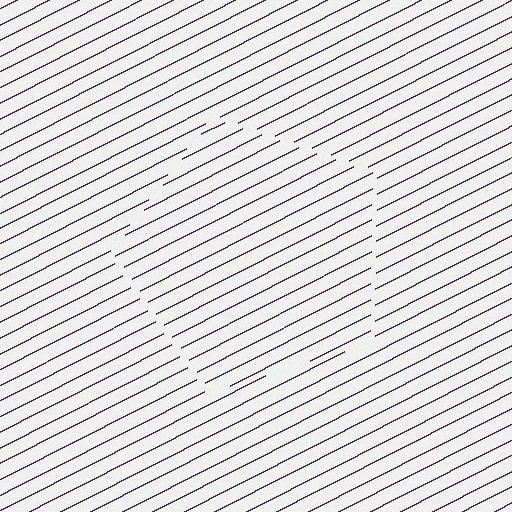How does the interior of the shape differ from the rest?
The interior of the shape contains the same grating, shifted by half a period — the contour is defined by the phase discontinuity where line-ends from the inner and outer gratings abut.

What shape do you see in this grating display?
An illusory pentagon. The interior of the shape contains the same grating, shifted by half a period — the contour is defined by the phase discontinuity where line-ends from the inner and outer gratings abut.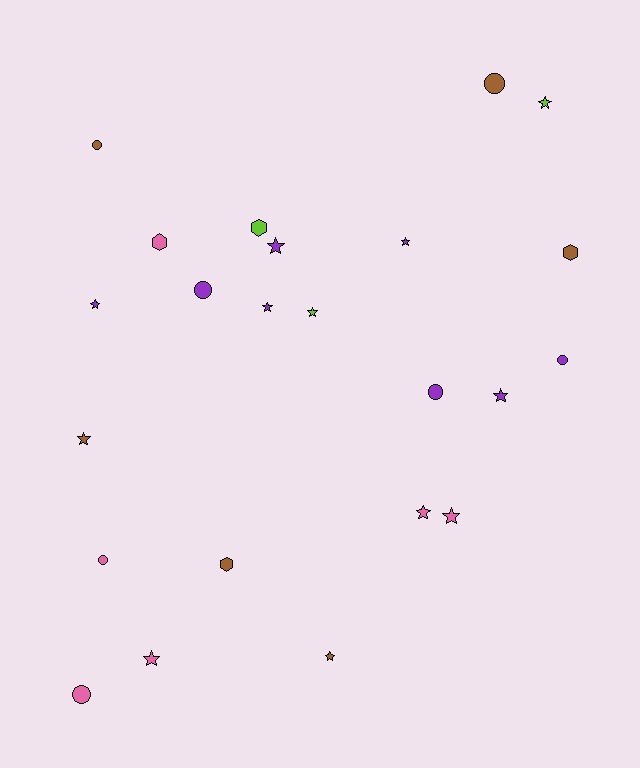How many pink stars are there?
There are 3 pink stars.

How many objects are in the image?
There are 23 objects.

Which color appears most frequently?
Purple, with 8 objects.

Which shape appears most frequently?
Star, with 12 objects.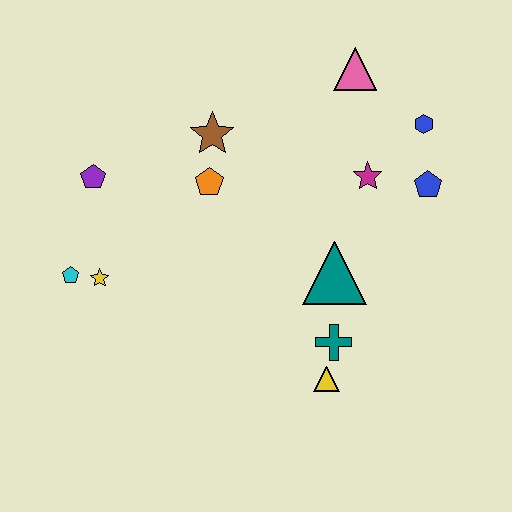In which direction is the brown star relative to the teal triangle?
The brown star is above the teal triangle.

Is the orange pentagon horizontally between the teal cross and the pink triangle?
No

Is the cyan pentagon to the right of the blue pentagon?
No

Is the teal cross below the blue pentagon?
Yes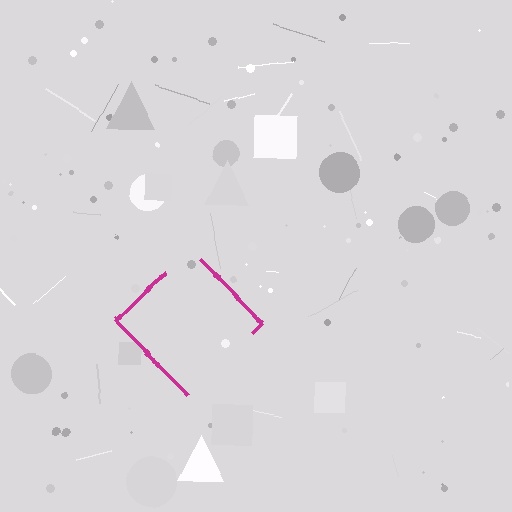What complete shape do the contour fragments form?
The contour fragments form a diamond.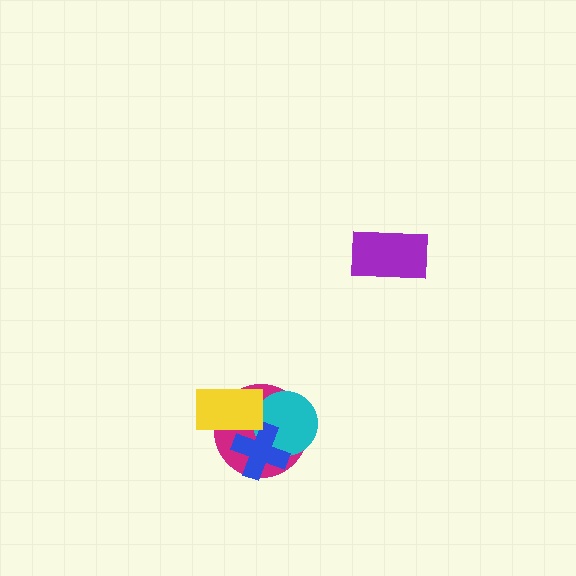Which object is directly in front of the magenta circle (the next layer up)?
The cyan circle is directly in front of the magenta circle.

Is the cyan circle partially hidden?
Yes, it is partially covered by another shape.